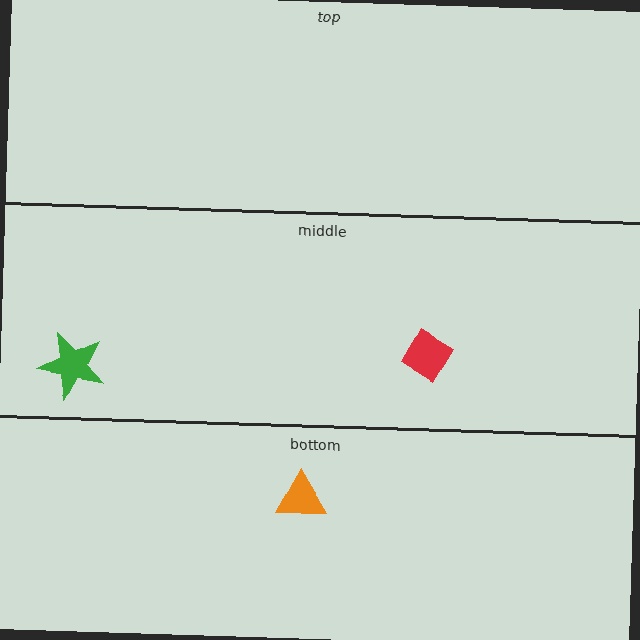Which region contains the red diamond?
The middle region.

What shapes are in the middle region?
The green star, the red diamond.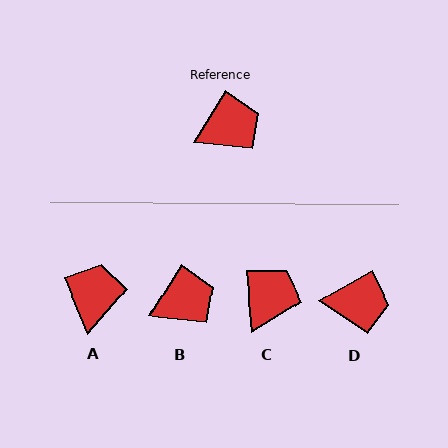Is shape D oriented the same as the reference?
No, it is off by about 29 degrees.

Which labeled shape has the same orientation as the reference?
B.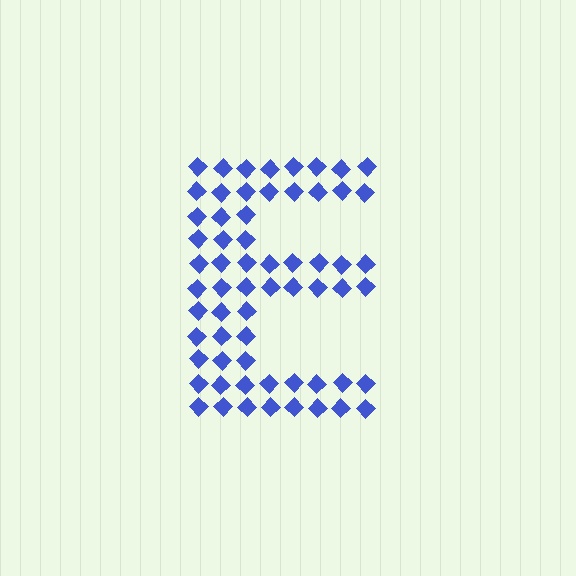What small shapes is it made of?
It is made of small diamonds.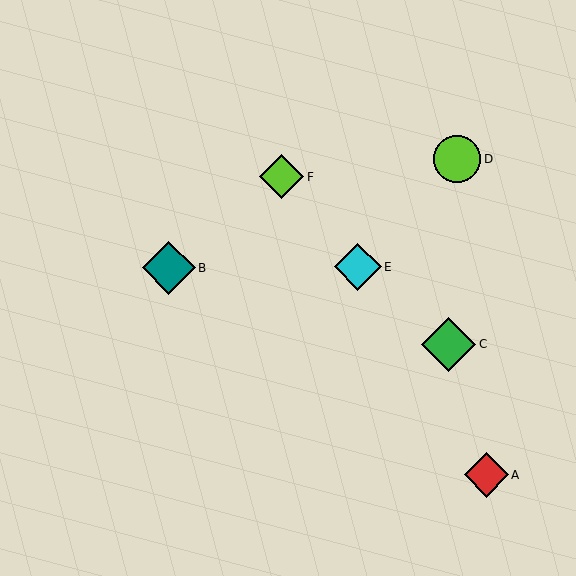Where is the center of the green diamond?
The center of the green diamond is at (448, 344).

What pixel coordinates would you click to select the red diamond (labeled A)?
Click at (486, 475) to select the red diamond A.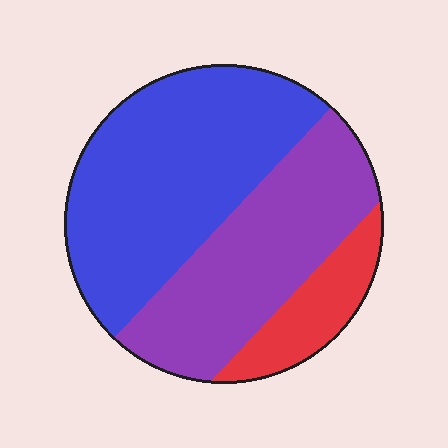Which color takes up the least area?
Red, at roughly 15%.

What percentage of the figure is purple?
Purple covers around 35% of the figure.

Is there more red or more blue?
Blue.